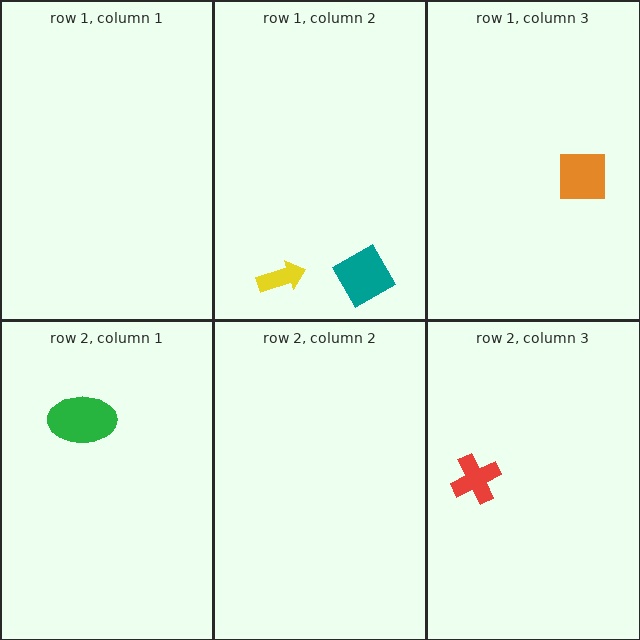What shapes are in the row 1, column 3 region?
The orange square.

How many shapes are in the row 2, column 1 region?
1.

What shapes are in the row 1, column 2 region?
The teal diamond, the yellow arrow.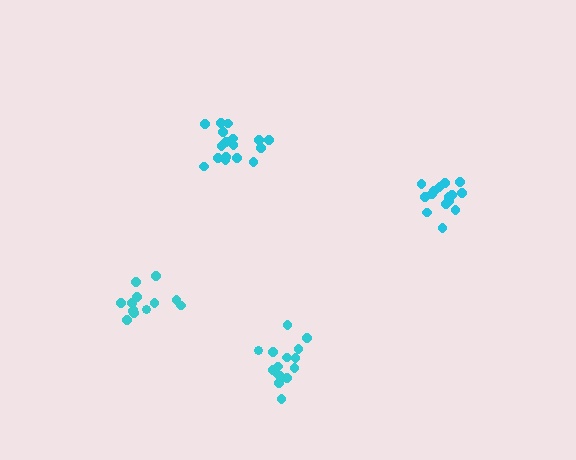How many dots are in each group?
Group 1: 16 dots, Group 2: 17 dots, Group 3: 13 dots, Group 4: 16 dots (62 total).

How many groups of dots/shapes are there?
There are 4 groups.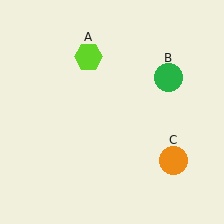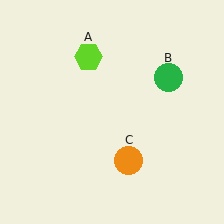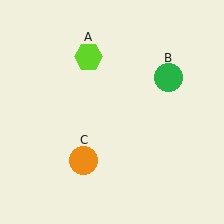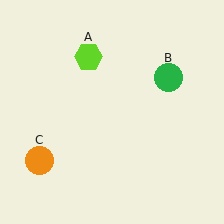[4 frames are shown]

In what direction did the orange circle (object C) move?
The orange circle (object C) moved left.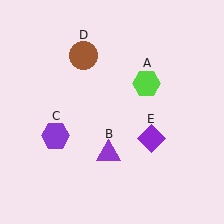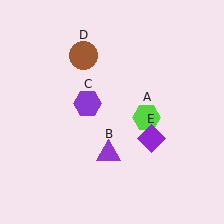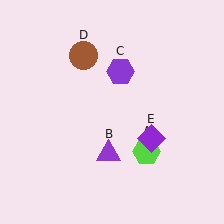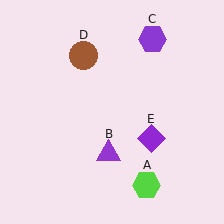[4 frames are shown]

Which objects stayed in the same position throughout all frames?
Purple triangle (object B) and brown circle (object D) and purple diamond (object E) remained stationary.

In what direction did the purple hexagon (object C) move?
The purple hexagon (object C) moved up and to the right.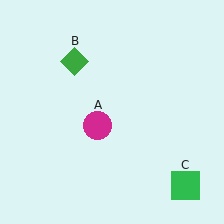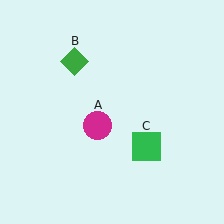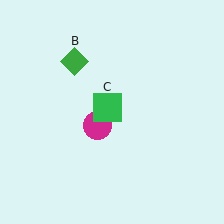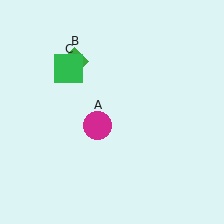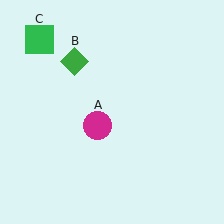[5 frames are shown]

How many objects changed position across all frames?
1 object changed position: green square (object C).